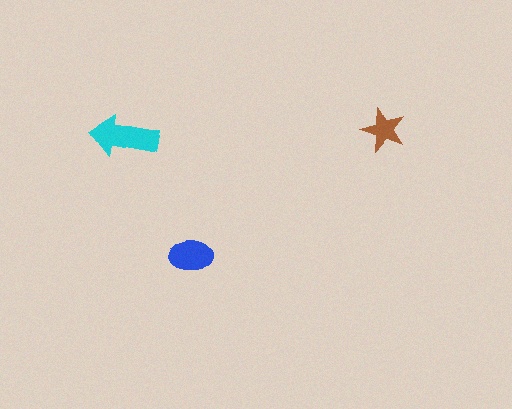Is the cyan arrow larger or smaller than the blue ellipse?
Larger.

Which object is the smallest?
The brown star.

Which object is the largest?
The cyan arrow.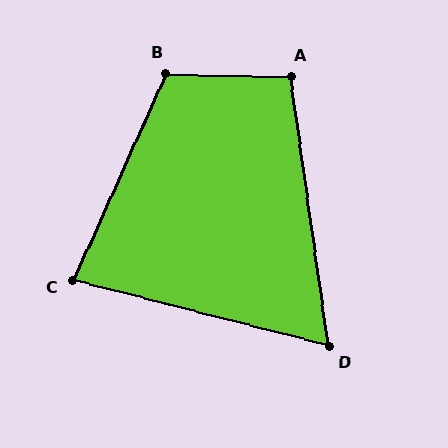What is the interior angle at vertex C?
Approximately 80 degrees (acute).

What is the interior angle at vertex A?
Approximately 100 degrees (obtuse).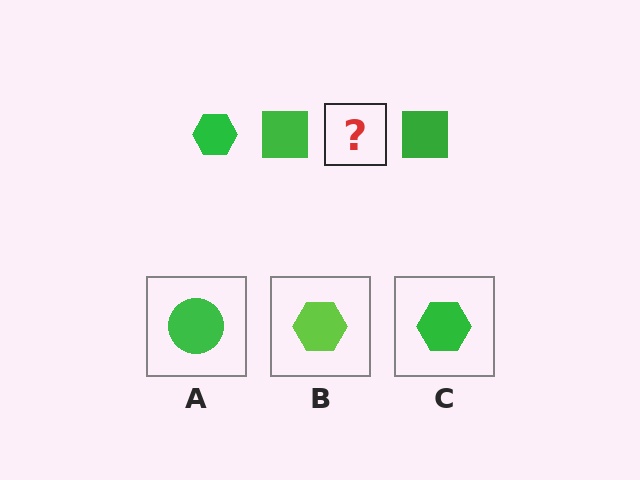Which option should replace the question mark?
Option C.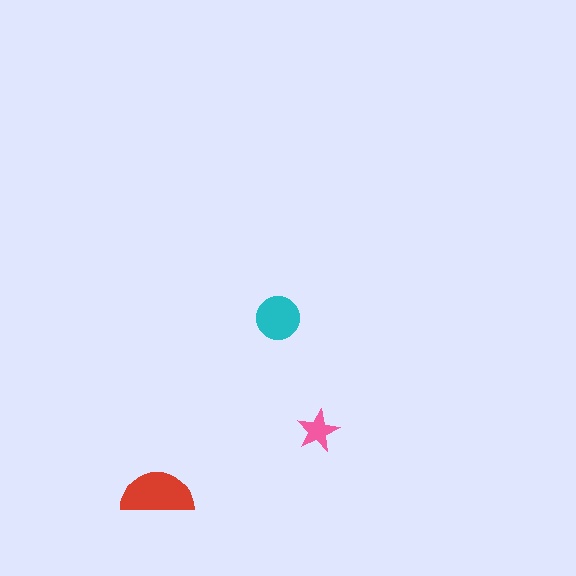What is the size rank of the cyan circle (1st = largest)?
2nd.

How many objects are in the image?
There are 3 objects in the image.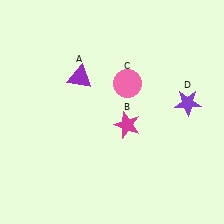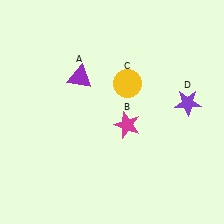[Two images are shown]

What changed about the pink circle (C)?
In Image 1, C is pink. In Image 2, it changed to yellow.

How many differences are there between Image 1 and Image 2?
There is 1 difference between the two images.